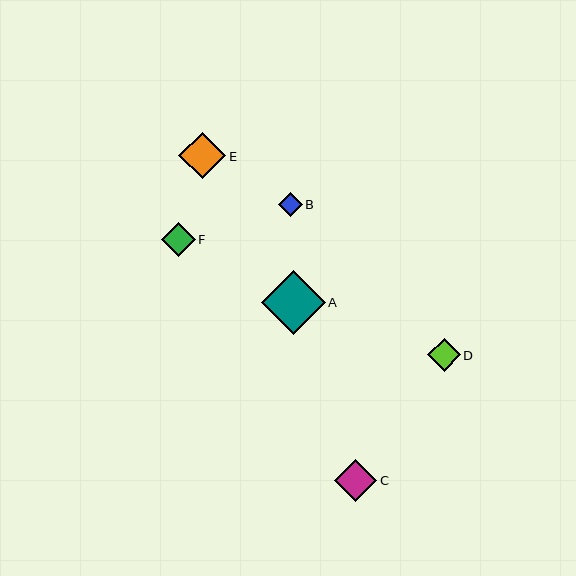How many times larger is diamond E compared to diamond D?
Diamond E is approximately 1.5 times the size of diamond D.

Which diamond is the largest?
Diamond A is the largest with a size of approximately 64 pixels.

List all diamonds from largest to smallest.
From largest to smallest: A, E, C, F, D, B.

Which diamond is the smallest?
Diamond B is the smallest with a size of approximately 24 pixels.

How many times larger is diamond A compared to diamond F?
Diamond A is approximately 1.9 times the size of diamond F.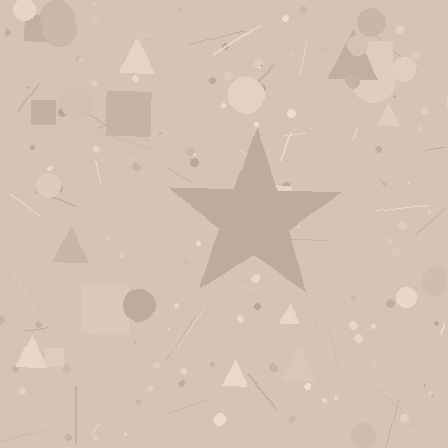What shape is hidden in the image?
A star is hidden in the image.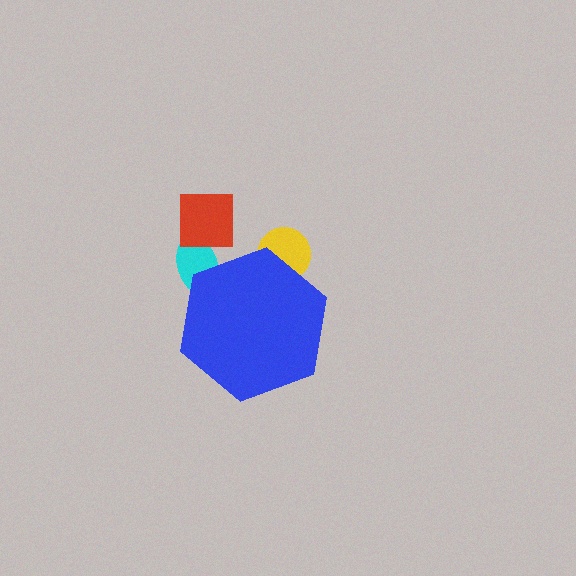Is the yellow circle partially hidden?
Yes, the yellow circle is partially hidden behind the blue hexagon.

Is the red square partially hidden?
No, the red square is fully visible.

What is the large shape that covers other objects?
A blue hexagon.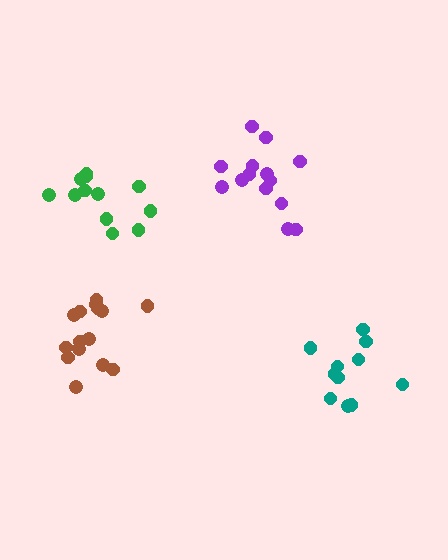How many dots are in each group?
Group 1: 11 dots, Group 2: 14 dots, Group 3: 12 dots, Group 4: 15 dots (52 total).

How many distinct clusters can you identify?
There are 4 distinct clusters.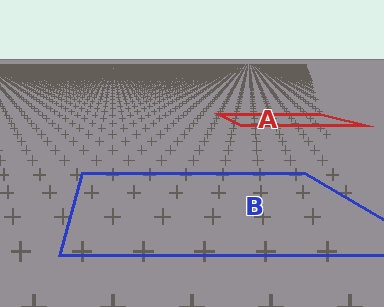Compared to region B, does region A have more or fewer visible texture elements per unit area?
Region A has more texture elements per unit area — they are packed more densely because it is farther away.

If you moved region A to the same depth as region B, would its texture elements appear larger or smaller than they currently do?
They would appear larger. At a closer depth, the same texture elements are projected at a bigger on-screen size.